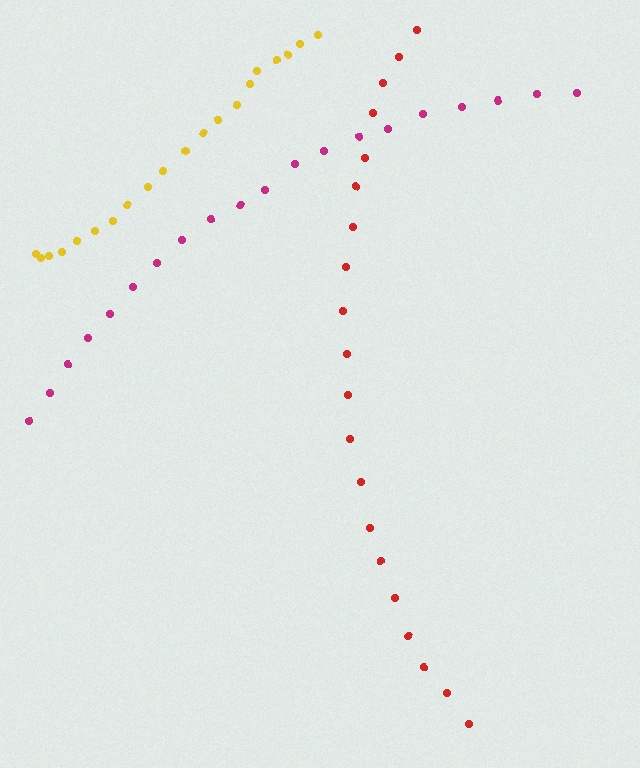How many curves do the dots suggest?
There are 3 distinct paths.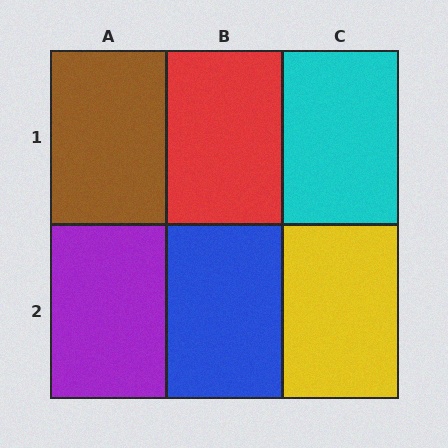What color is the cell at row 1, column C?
Cyan.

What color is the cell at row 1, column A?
Brown.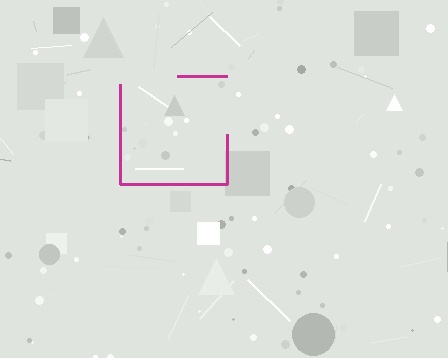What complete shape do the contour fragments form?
The contour fragments form a square.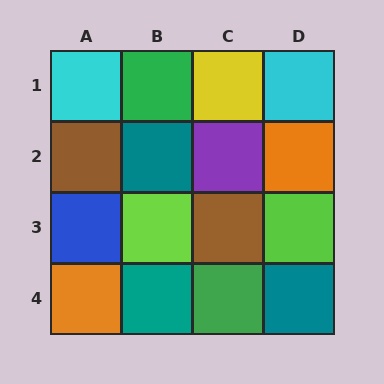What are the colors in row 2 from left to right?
Brown, teal, purple, orange.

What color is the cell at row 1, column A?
Cyan.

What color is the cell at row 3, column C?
Brown.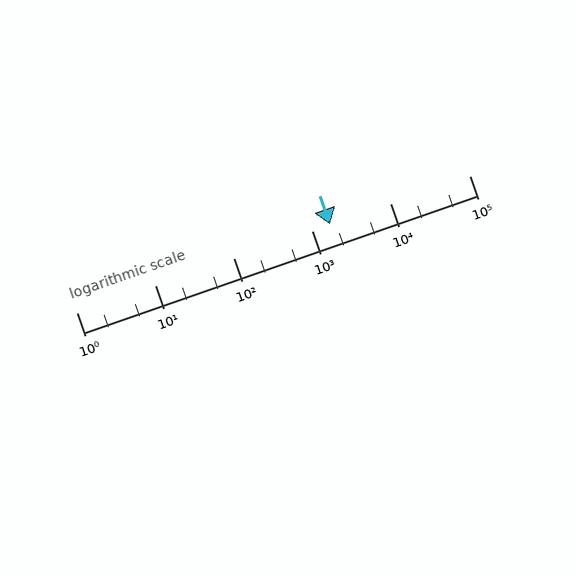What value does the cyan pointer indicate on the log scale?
The pointer indicates approximately 1700.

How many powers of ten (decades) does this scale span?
The scale spans 5 decades, from 1 to 100000.